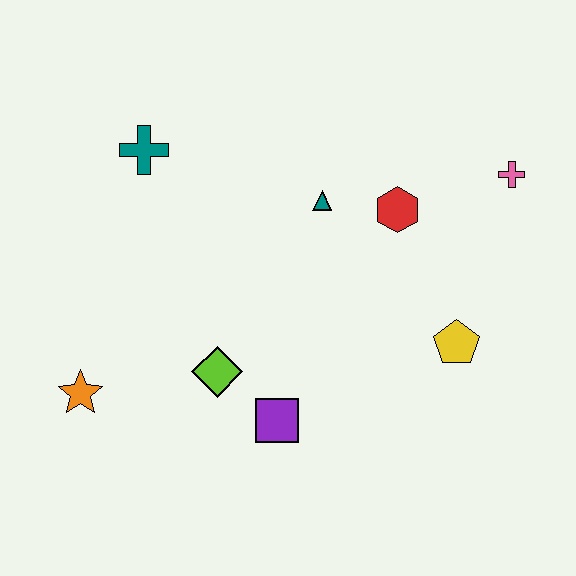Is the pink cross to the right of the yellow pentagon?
Yes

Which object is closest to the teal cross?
The teal triangle is closest to the teal cross.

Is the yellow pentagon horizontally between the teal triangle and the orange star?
No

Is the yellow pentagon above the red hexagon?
No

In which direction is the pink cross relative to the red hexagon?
The pink cross is to the right of the red hexagon.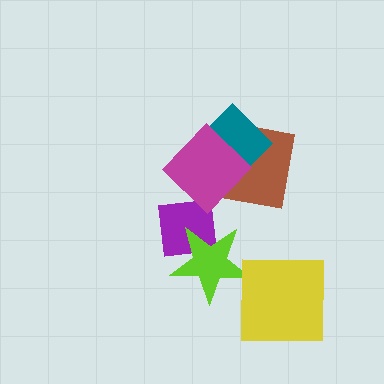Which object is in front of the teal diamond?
The magenta diamond is in front of the teal diamond.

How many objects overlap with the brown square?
2 objects overlap with the brown square.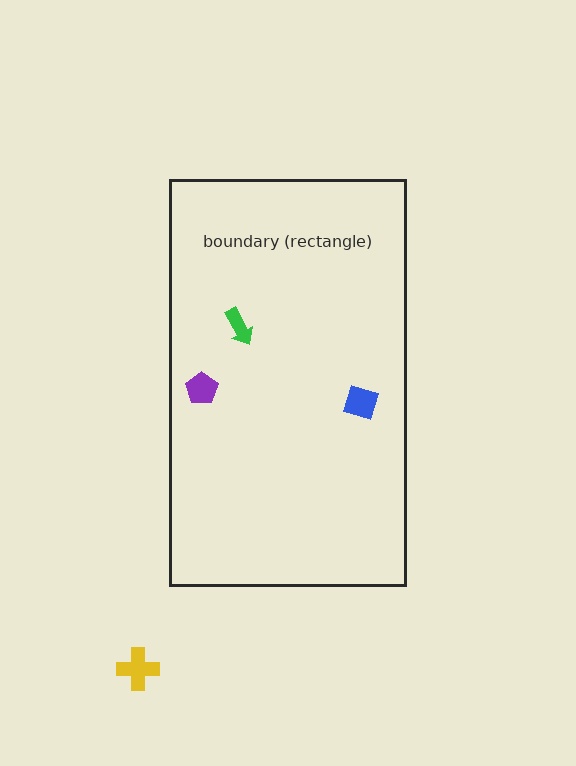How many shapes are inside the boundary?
3 inside, 1 outside.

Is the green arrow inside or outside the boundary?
Inside.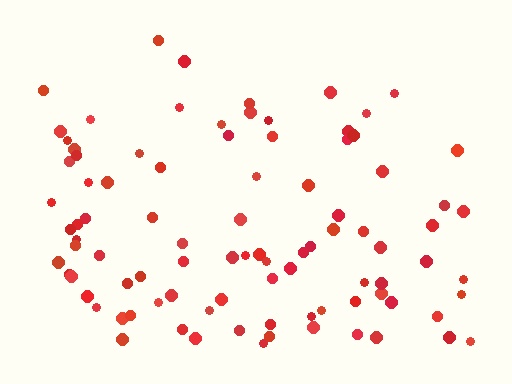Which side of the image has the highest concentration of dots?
The bottom.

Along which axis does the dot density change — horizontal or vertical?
Vertical.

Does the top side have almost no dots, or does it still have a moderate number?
Still a moderate number, just noticeably fewer than the bottom.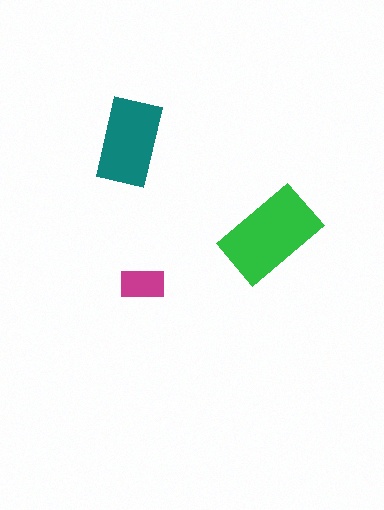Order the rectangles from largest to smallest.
the green one, the teal one, the magenta one.